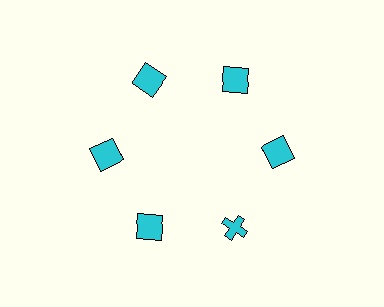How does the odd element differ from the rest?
It has a different shape: cross instead of square.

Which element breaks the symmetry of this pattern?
The cyan cross at roughly the 5 o'clock position breaks the symmetry. All other shapes are cyan squares.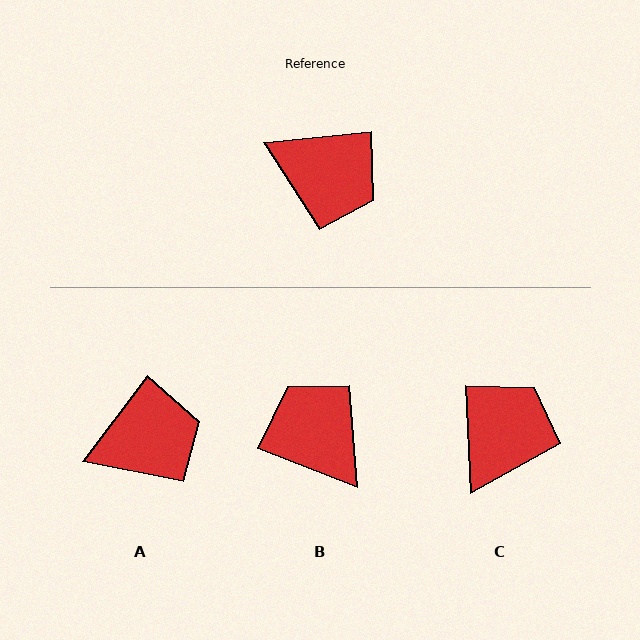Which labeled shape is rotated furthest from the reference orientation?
B, about 152 degrees away.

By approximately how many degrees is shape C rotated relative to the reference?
Approximately 87 degrees counter-clockwise.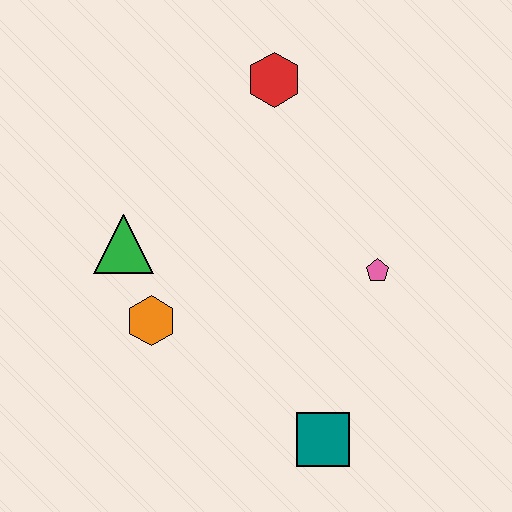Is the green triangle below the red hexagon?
Yes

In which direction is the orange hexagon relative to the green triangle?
The orange hexagon is below the green triangle.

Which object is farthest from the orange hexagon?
The red hexagon is farthest from the orange hexagon.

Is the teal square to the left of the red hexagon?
No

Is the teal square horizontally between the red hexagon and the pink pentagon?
Yes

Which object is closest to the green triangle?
The orange hexagon is closest to the green triangle.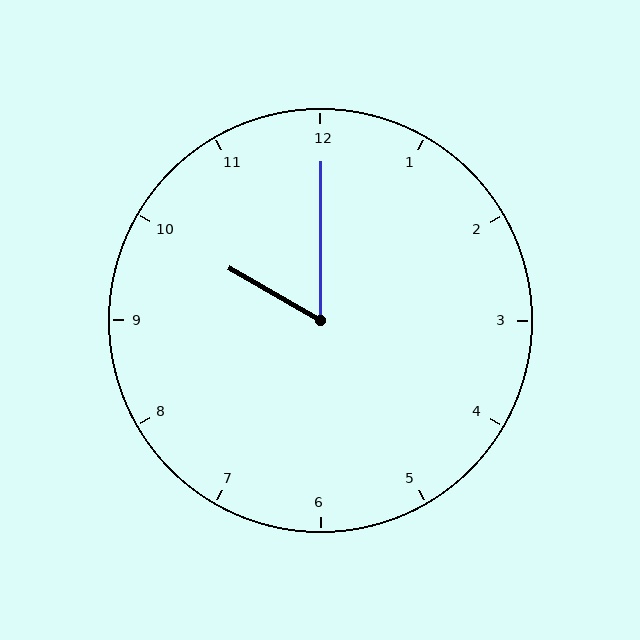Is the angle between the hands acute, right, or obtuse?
It is acute.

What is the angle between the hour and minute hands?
Approximately 60 degrees.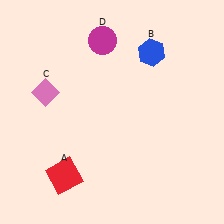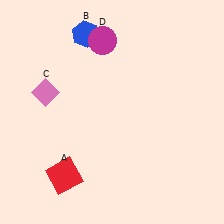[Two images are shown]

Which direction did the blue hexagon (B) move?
The blue hexagon (B) moved left.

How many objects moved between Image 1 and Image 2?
1 object moved between the two images.